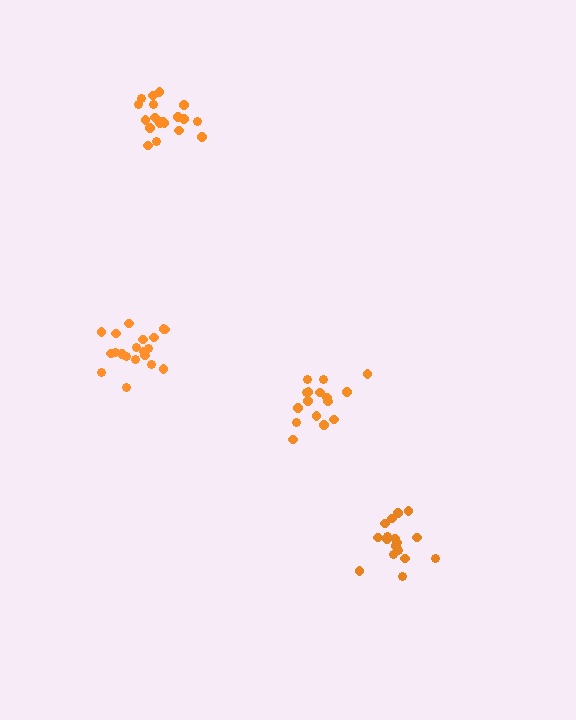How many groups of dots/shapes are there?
There are 4 groups.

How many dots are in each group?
Group 1: 17 dots, Group 2: 20 dots, Group 3: 20 dots, Group 4: 16 dots (73 total).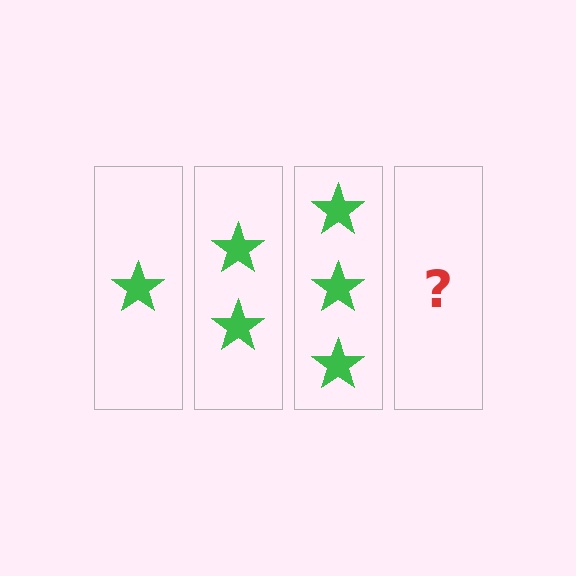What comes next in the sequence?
The next element should be 4 stars.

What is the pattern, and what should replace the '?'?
The pattern is that each step adds one more star. The '?' should be 4 stars.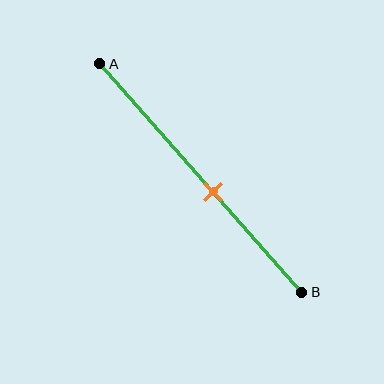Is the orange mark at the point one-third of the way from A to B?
No, the mark is at about 55% from A, not at the 33% one-third point.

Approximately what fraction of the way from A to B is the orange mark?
The orange mark is approximately 55% of the way from A to B.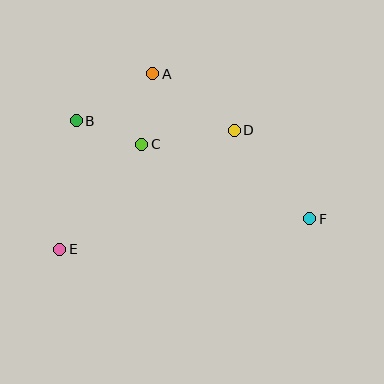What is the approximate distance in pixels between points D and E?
The distance between D and E is approximately 211 pixels.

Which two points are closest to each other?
Points B and C are closest to each other.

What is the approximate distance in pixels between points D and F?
The distance between D and F is approximately 116 pixels.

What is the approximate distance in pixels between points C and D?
The distance between C and D is approximately 94 pixels.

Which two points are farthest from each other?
Points B and F are farthest from each other.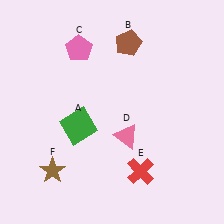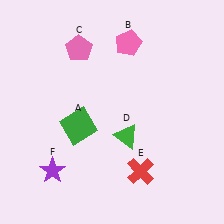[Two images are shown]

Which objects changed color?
B changed from brown to pink. D changed from pink to green. F changed from brown to purple.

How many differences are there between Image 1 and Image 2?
There are 3 differences between the two images.